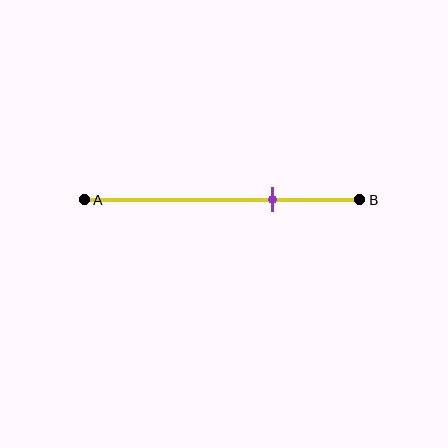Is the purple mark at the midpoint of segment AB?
No, the mark is at about 70% from A, not at the 50% midpoint.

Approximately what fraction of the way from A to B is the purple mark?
The purple mark is approximately 70% of the way from A to B.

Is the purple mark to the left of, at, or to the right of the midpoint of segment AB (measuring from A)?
The purple mark is to the right of the midpoint of segment AB.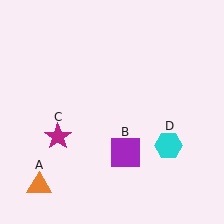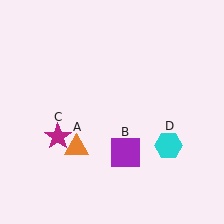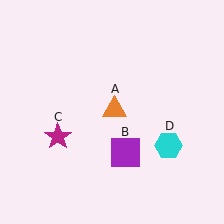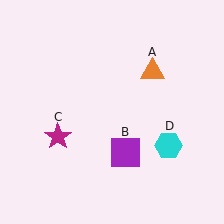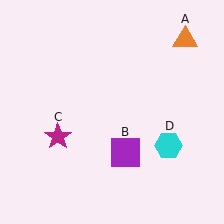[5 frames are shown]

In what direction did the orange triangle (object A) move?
The orange triangle (object A) moved up and to the right.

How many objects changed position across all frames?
1 object changed position: orange triangle (object A).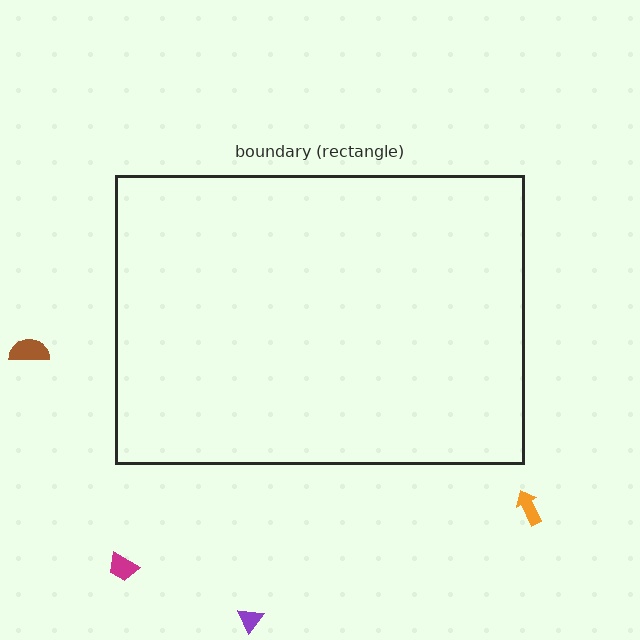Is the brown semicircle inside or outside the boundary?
Outside.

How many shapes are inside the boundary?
0 inside, 4 outside.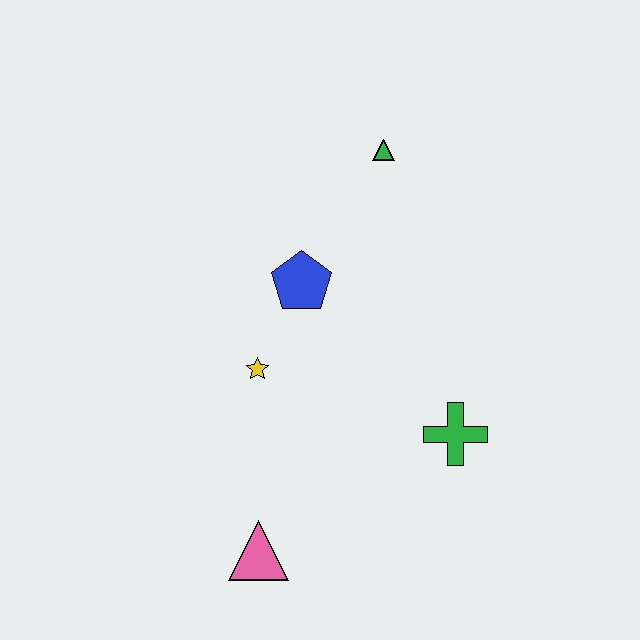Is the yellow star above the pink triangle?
Yes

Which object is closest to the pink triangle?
The yellow star is closest to the pink triangle.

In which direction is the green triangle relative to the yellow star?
The green triangle is above the yellow star.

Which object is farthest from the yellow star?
The green triangle is farthest from the yellow star.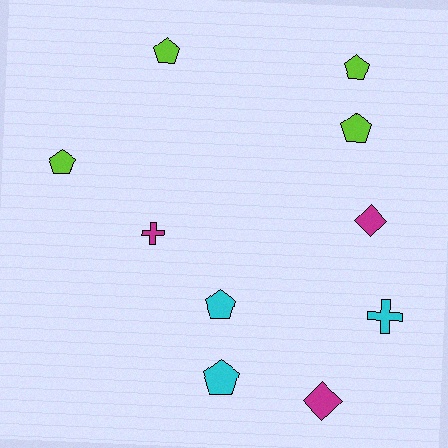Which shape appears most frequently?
Pentagon, with 6 objects.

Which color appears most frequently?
Lime, with 4 objects.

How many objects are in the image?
There are 10 objects.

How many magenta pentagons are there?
There are no magenta pentagons.